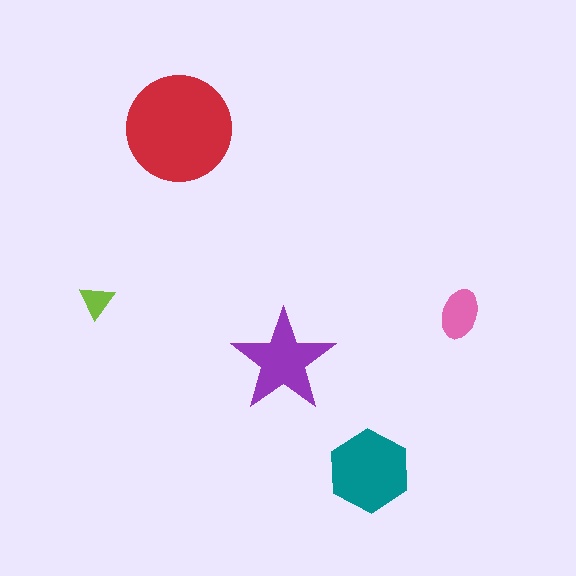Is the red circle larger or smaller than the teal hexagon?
Larger.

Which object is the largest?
The red circle.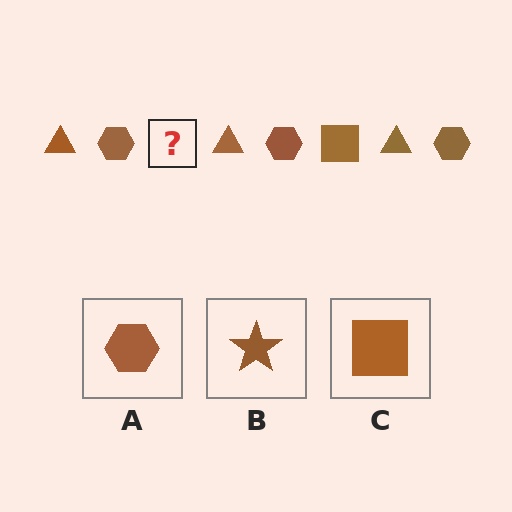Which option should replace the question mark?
Option C.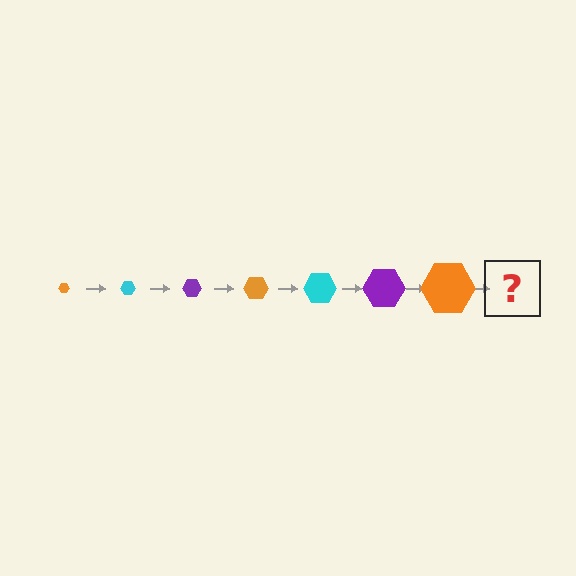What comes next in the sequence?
The next element should be a cyan hexagon, larger than the previous one.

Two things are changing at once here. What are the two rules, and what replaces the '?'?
The two rules are that the hexagon grows larger each step and the color cycles through orange, cyan, and purple. The '?' should be a cyan hexagon, larger than the previous one.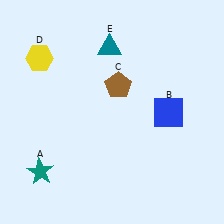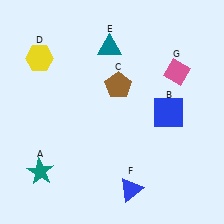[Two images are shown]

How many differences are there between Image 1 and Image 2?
There are 2 differences between the two images.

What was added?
A blue triangle (F), a pink diamond (G) were added in Image 2.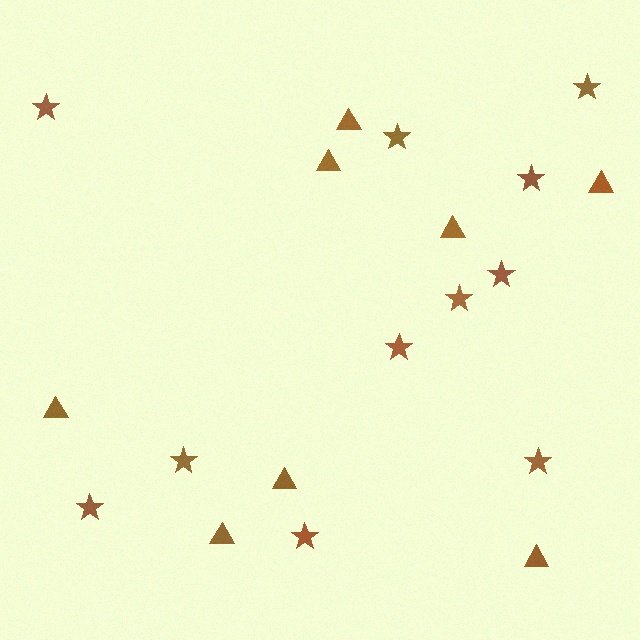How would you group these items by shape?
There are 2 groups: one group of stars (11) and one group of triangles (8).